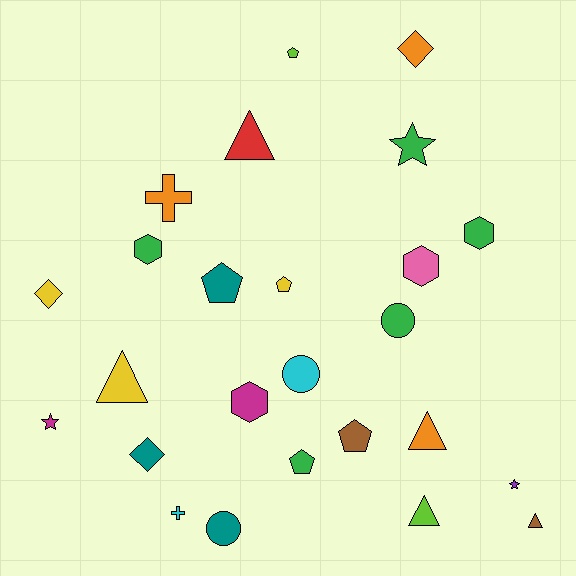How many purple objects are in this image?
There is 1 purple object.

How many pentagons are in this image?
There are 5 pentagons.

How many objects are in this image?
There are 25 objects.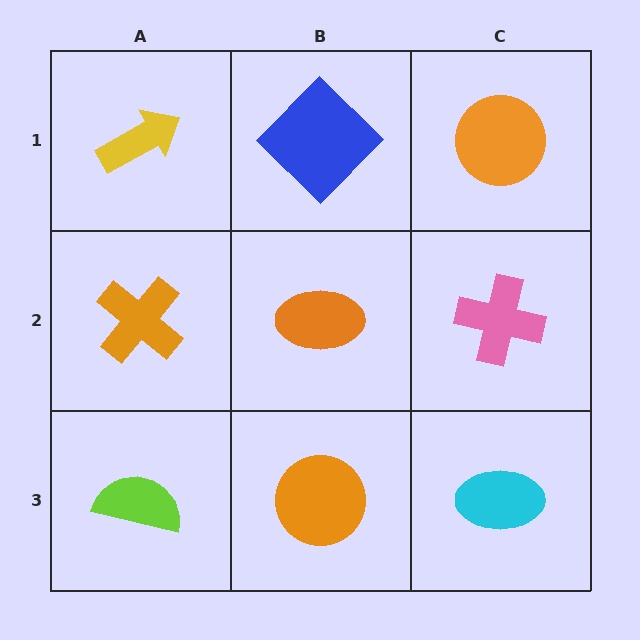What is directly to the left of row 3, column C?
An orange circle.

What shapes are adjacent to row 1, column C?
A pink cross (row 2, column C), a blue diamond (row 1, column B).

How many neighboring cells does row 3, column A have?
2.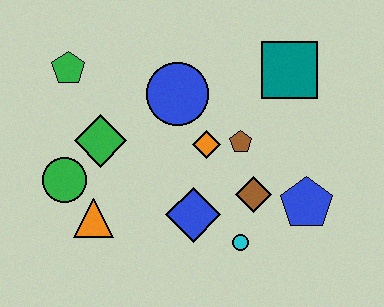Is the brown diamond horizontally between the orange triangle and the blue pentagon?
Yes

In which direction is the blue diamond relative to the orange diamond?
The blue diamond is below the orange diamond.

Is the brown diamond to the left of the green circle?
No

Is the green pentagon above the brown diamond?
Yes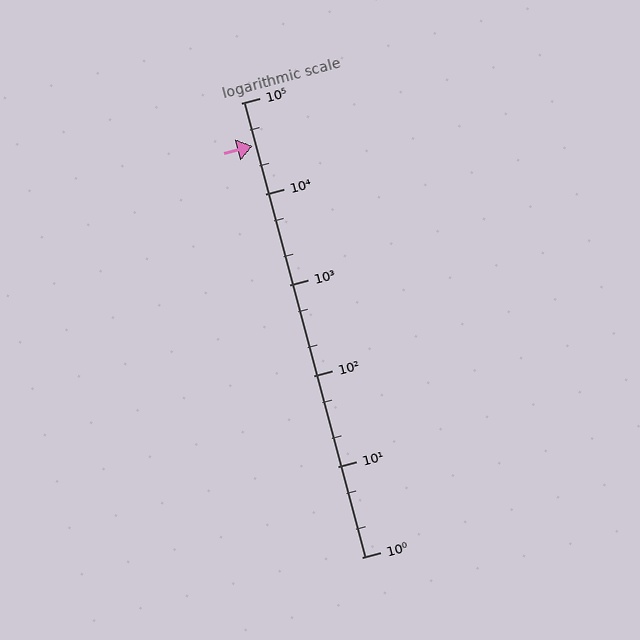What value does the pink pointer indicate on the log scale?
The pointer indicates approximately 34000.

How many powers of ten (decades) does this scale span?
The scale spans 5 decades, from 1 to 100000.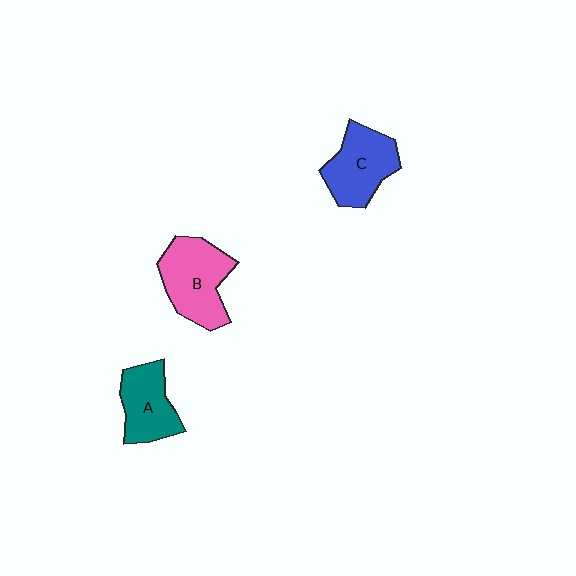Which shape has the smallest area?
Shape A (teal).